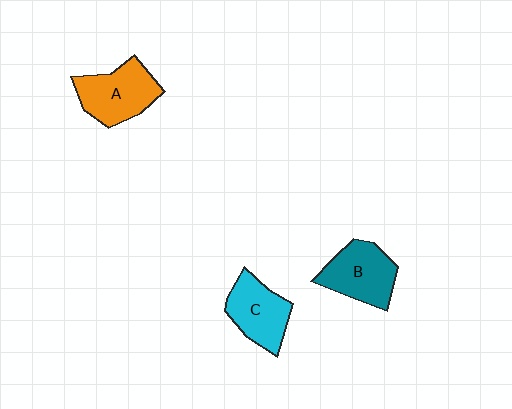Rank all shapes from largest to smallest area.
From largest to smallest: A (orange), B (teal), C (cyan).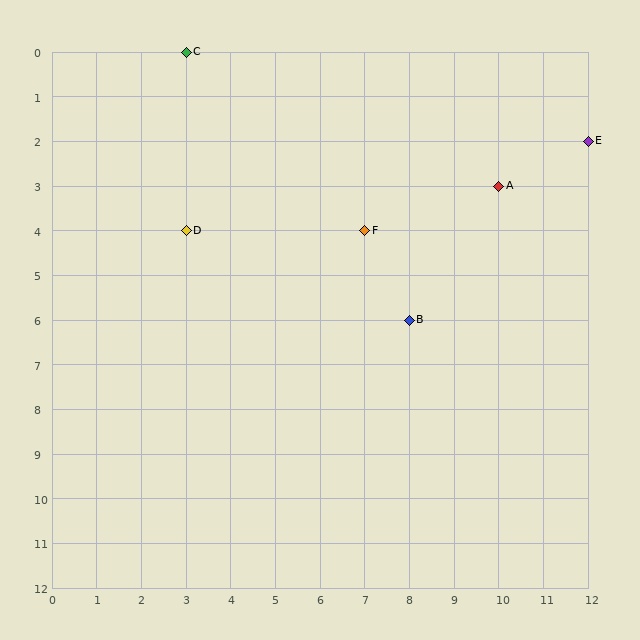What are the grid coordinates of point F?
Point F is at grid coordinates (7, 4).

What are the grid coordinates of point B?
Point B is at grid coordinates (8, 6).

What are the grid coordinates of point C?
Point C is at grid coordinates (3, 0).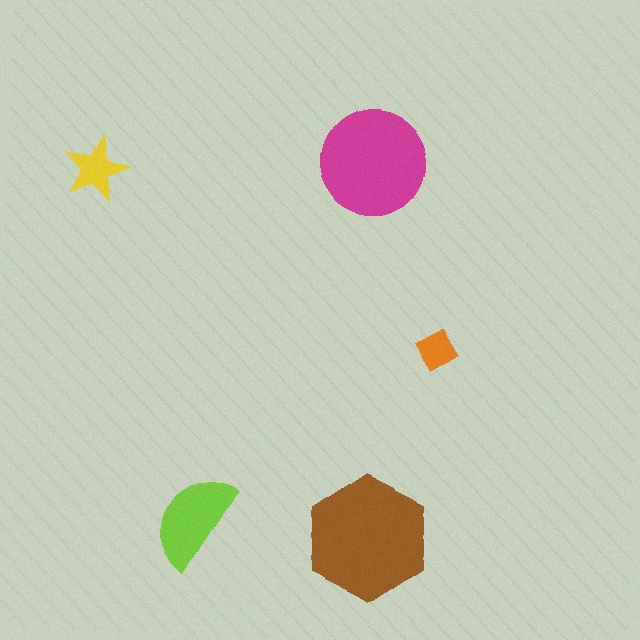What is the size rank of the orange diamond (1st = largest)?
5th.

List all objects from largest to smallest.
The brown hexagon, the magenta circle, the lime semicircle, the yellow star, the orange diamond.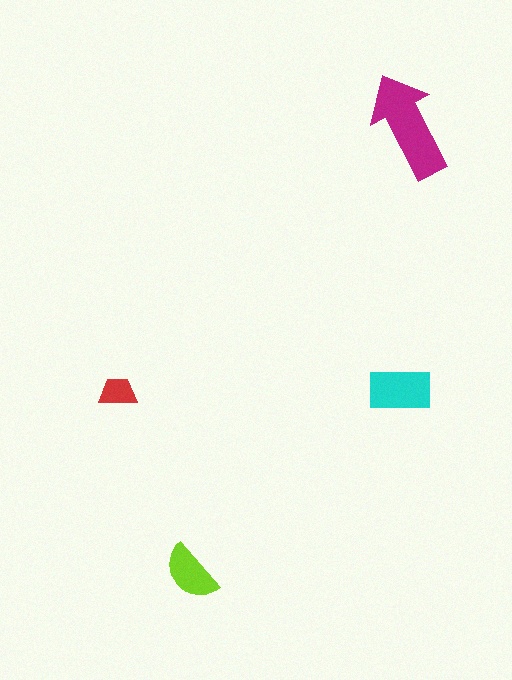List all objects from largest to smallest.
The magenta arrow, the cyan rectangle, the lime semicircle, the red trapezoid.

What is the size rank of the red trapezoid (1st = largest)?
4th.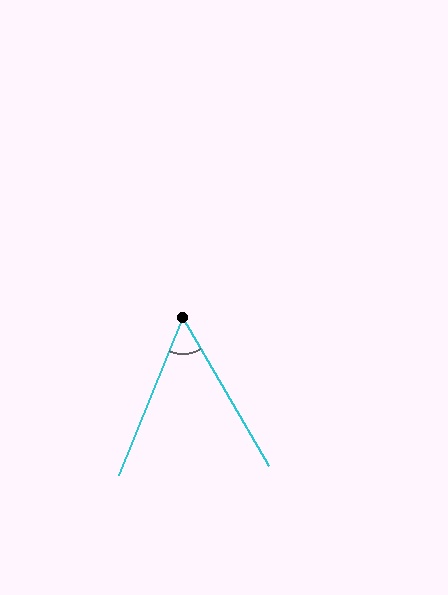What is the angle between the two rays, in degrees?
Approximately 52 degrees.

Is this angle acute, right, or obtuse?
It is acute.